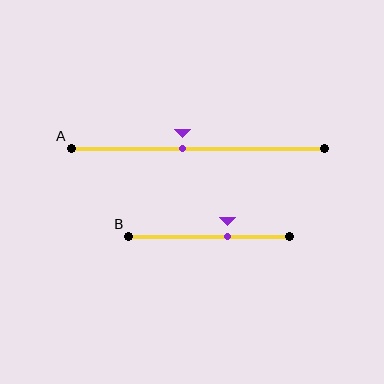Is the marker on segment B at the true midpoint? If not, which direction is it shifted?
No, the marker on segment B is shifted to the right by about 11% of the segment length.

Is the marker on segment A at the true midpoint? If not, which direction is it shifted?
No, the marker on segment A is shifted to the left by about 6% of the segment length.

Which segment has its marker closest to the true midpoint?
Segment A has its marker closest to the true midpoint.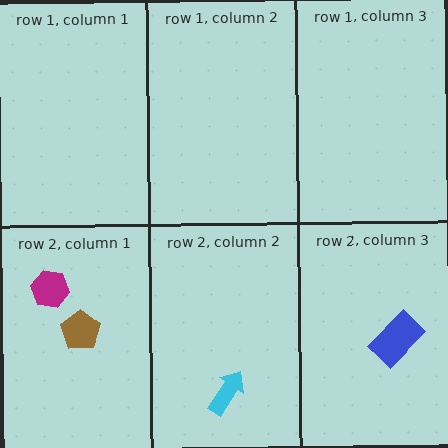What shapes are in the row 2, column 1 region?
The brown pentagon, the magenta hexagon.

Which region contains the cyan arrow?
The row 2, column 2 region.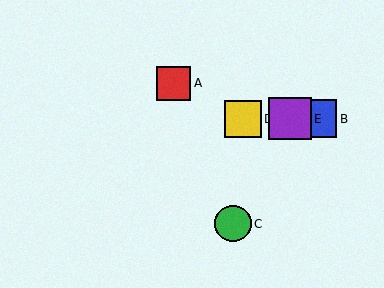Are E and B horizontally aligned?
Yes, both are at y≈119.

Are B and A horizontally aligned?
No, B is at y≈119 and A is at y≈83.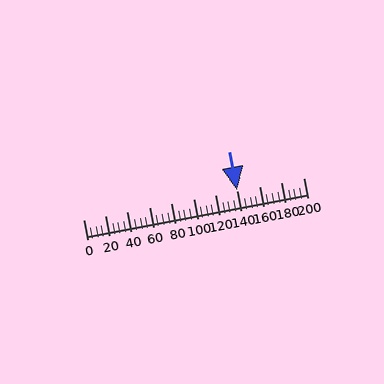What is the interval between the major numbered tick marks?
The major tick marks are spaced 20 units apart.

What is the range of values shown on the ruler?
The ruler shows values from 0 to 200.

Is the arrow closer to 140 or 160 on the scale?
The arrow is closer to 140.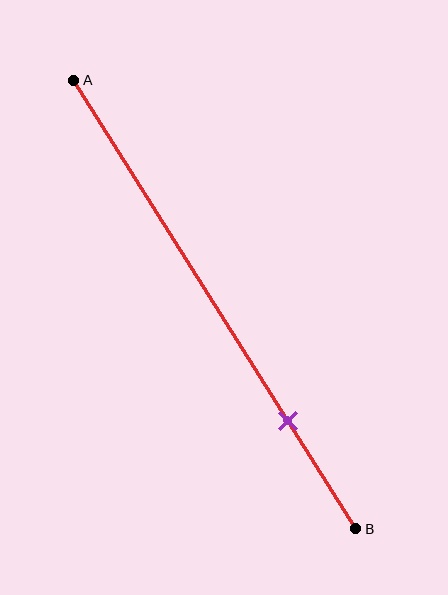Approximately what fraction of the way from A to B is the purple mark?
The purple mark is approximately 75% of the way from A to B.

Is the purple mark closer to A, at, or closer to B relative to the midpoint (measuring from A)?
The purple mark is closer to point B than the midpoint of segment AB.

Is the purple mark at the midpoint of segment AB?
No, the mark is at about 75% from A, not at the 50% midpoint.